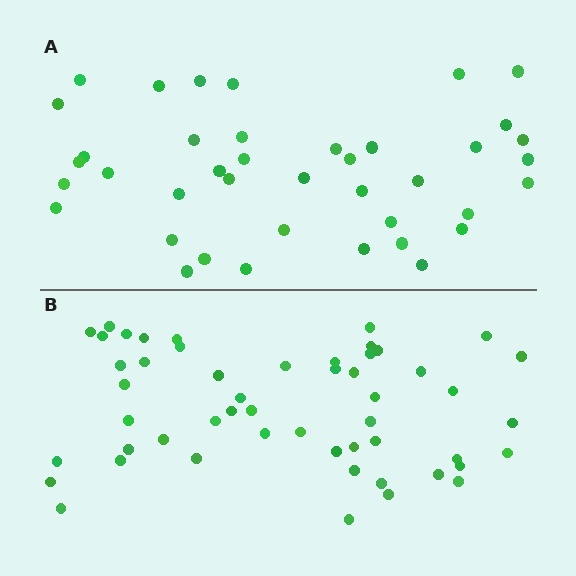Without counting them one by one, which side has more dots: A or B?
Region B (the bottom region) has more dots.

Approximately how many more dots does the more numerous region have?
Region B has roughly 12 or so more dots than region A.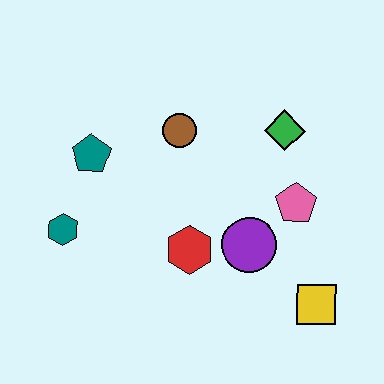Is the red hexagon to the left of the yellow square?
Yes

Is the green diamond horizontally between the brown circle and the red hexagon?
No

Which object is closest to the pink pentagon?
The purple circle is closest to the pink pentagon.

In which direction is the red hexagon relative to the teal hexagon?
The red hexagon is to the right of the teal hexagon.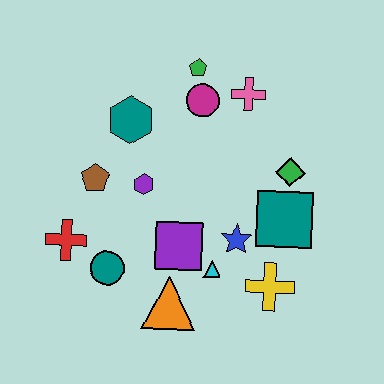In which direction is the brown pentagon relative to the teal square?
The brown pentagon is to the left of the teal square.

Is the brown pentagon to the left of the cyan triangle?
Yes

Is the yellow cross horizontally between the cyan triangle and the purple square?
No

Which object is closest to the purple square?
The cyan triangle is closest to the purple square.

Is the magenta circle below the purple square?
No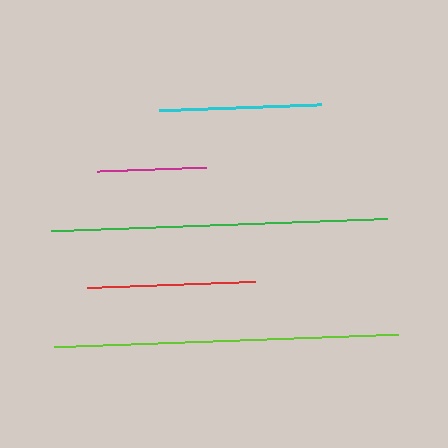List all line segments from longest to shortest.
From longest to shortest: lime, green, red, cyan, magenta.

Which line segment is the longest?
The lime line is the longest at approximately 344 pixels.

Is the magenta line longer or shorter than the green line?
The green line is longer than the magenta line.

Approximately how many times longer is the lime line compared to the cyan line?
The lime line is approximately 2.1 times the length of the cyan line.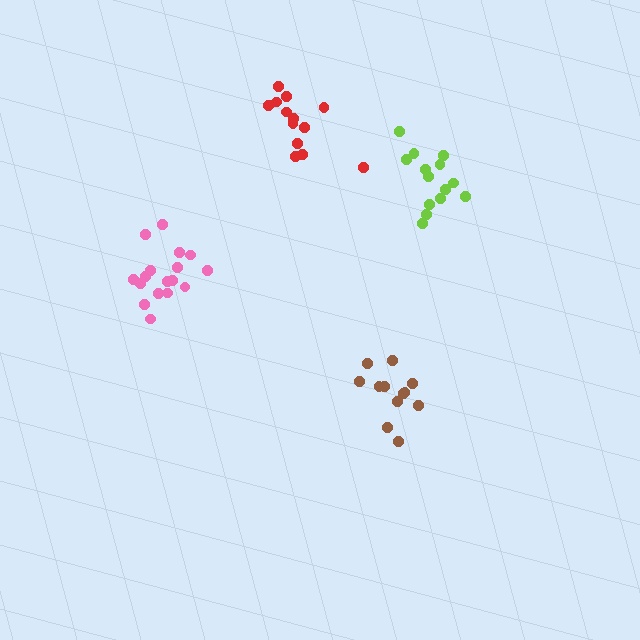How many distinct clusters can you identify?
There are 4 distinct clusters.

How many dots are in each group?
Group 1: 17 dots, Group 2: 12 dots, Group 3: 14 dots, Group 4: 13 dots (56 total).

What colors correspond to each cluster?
The clusters are colored: pink, brown, lime, red.